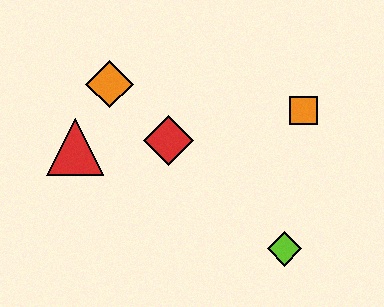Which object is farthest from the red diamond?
The lime diamond is farthest from the red diamond.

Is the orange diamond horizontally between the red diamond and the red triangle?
Yes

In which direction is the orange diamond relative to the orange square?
The orange diamond is to the left of the orange square.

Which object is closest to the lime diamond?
The orange square is closest to the lime diamond.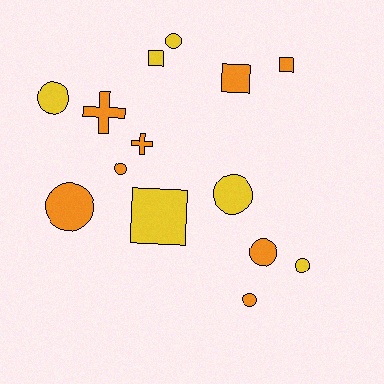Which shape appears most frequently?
Circle, with 8 objects.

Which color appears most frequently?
Orange, with 8 objects.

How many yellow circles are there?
There are 4 yellow circles.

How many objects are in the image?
There are 14 objects.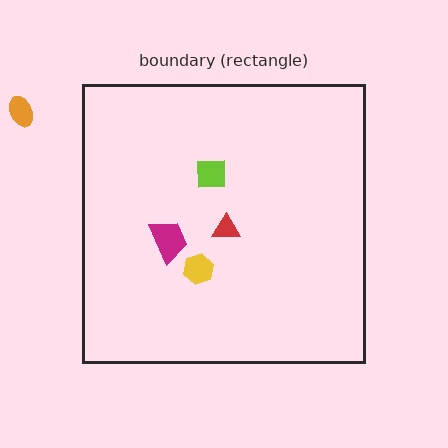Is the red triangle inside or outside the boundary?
Inside.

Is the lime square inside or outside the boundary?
Inside.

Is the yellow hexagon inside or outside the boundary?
Inside.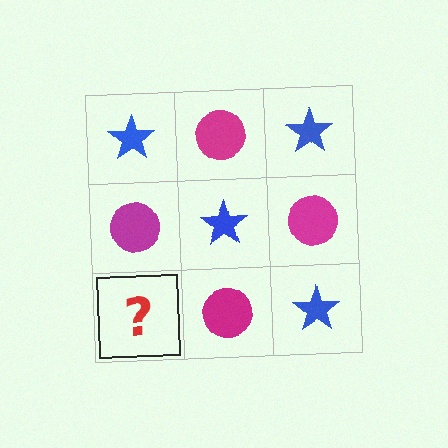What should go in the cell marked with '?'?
The missing cell should contain a blue star.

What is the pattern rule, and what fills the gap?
The rule is that it alternates blue star and magenta circle in a checkerboard pattern. The gap should be filled with a blue star.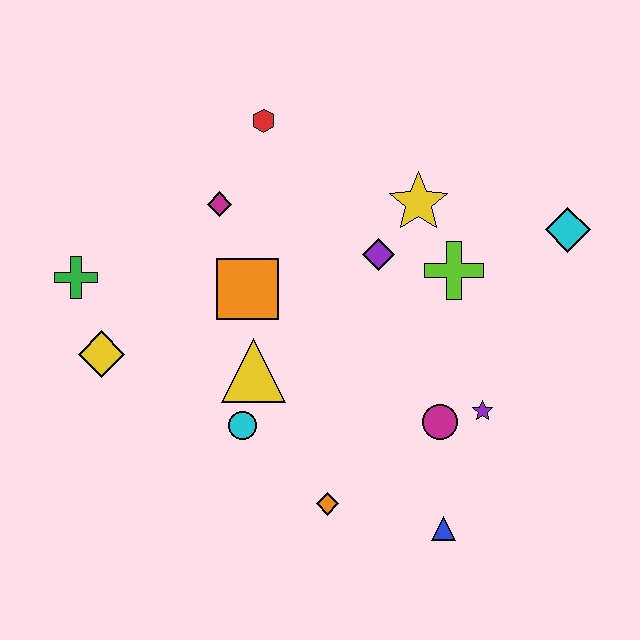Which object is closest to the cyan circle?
The yellow triangle is closest to the cyan circle.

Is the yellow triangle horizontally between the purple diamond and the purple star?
No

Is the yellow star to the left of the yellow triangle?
No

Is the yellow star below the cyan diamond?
No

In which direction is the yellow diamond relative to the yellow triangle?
The yellow diamond is to the left of the yellow triangle.